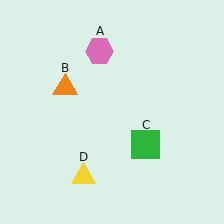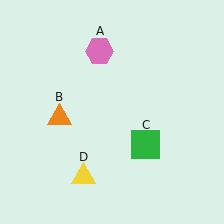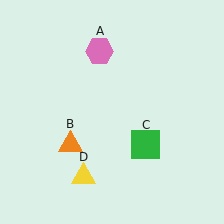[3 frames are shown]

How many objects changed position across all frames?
1 object changed position: orange triangle (object B).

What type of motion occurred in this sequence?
The orange triangle (object B) rotated counterclockwise around the center of the scene.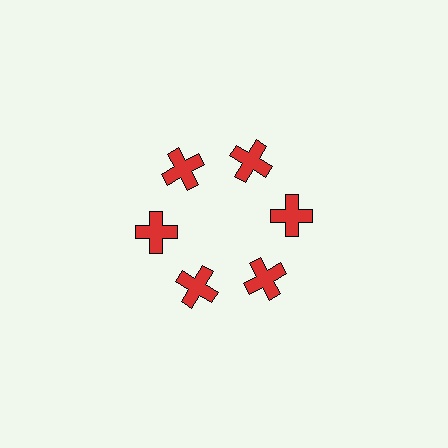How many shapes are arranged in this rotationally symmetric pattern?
There are 6 shapes, arranged in 6 groups of 1.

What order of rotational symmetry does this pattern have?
This pattern has 6-fold rotational symmetry.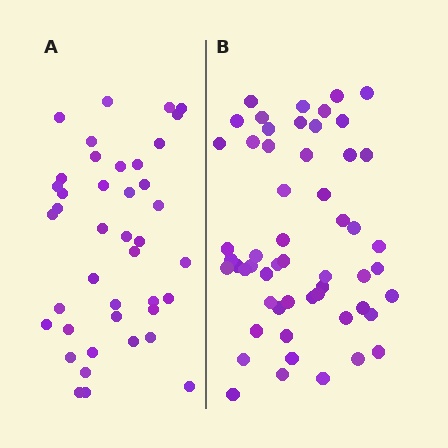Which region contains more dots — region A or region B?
Region B (the right region) has more dots.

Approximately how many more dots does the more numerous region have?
Region B has approximately 15 more dots than region A.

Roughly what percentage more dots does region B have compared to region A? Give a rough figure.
About 35% more.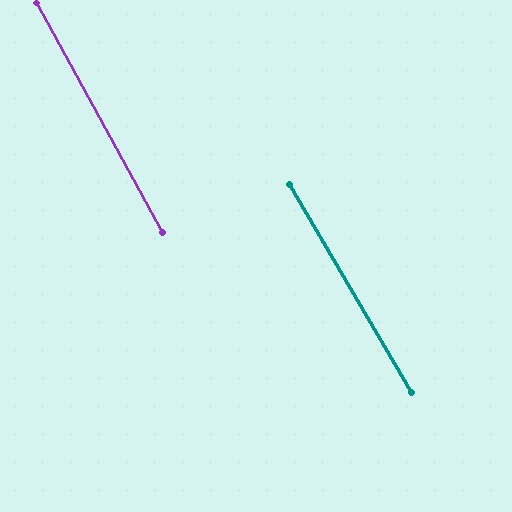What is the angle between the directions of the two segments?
Approximately 2 degrees.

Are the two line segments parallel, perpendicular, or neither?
Parallel — their directions differ by only 1.5°.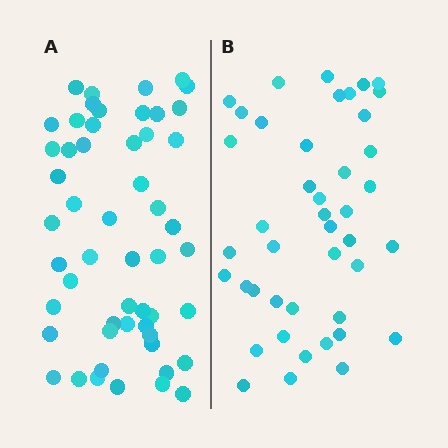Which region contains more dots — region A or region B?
Region A (the left region) has more dots.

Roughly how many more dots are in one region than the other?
Region A has roughly 10 or so more dots than region B.